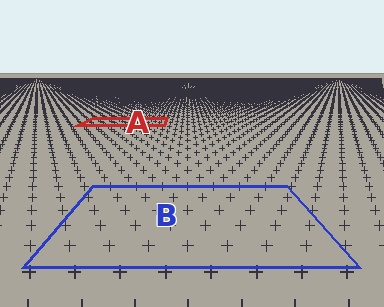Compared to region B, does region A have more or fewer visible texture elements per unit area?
Region A has more texture elements per unit area — they are packed more densely because it is farther away.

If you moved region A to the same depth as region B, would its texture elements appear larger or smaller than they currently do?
They would appear larger. At a closer depth, the same texture elements are projected at a bigger on-screen size.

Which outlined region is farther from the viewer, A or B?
Region A is farther from the viewer — the texture elements inside it appear smaller and more densely packed.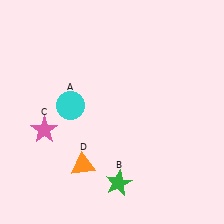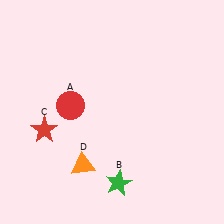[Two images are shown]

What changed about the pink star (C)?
In Image 1, C is pink. In Image 2, it changed to red.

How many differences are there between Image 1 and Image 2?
There are 2 differences between the two images.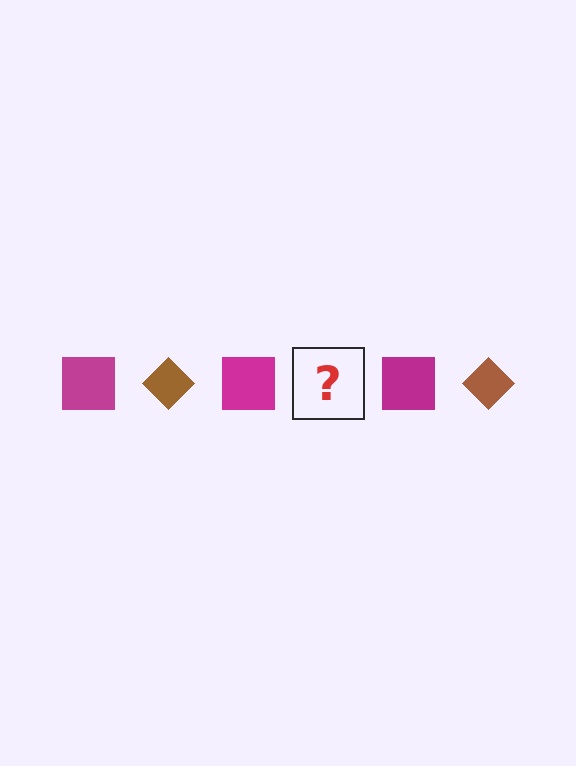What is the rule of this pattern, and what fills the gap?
The rule is that the pattern alternates between magenta square and brown diamond. The gap should be filled with a brown diamond.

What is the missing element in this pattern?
The missing element is a brown diamond.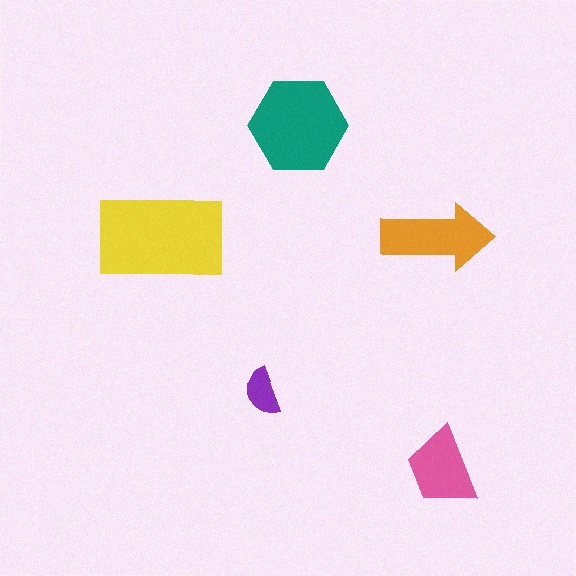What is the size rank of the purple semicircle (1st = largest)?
5th.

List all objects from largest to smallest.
The yellow rectangle, the teal hexagon, the orange arrow, the pink trapezoid, the purple semicircle.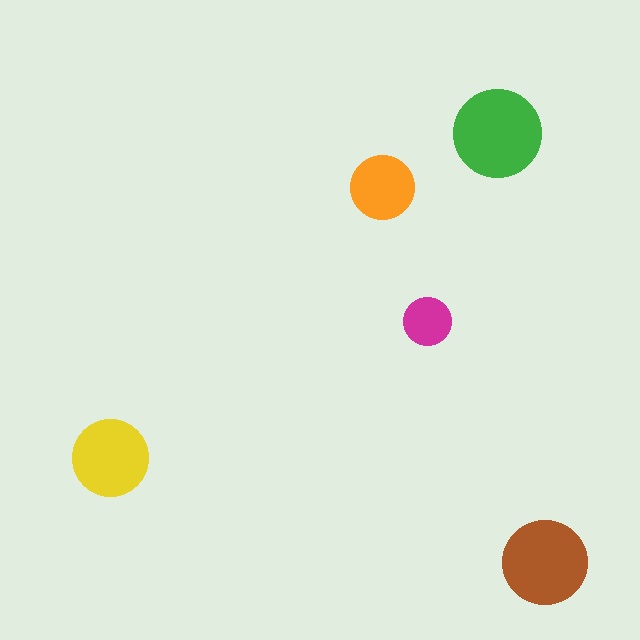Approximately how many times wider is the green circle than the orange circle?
About 1.5 times wider.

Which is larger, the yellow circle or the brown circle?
The brown one.